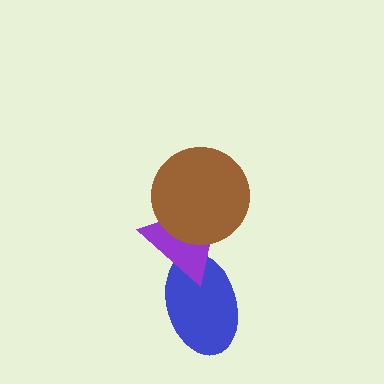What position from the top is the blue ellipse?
The blue ellipse is 3rd from the top.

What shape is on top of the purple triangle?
The brown circle is on top of the purple triangle.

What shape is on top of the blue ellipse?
The purple triangle is on top of the blue ellipse.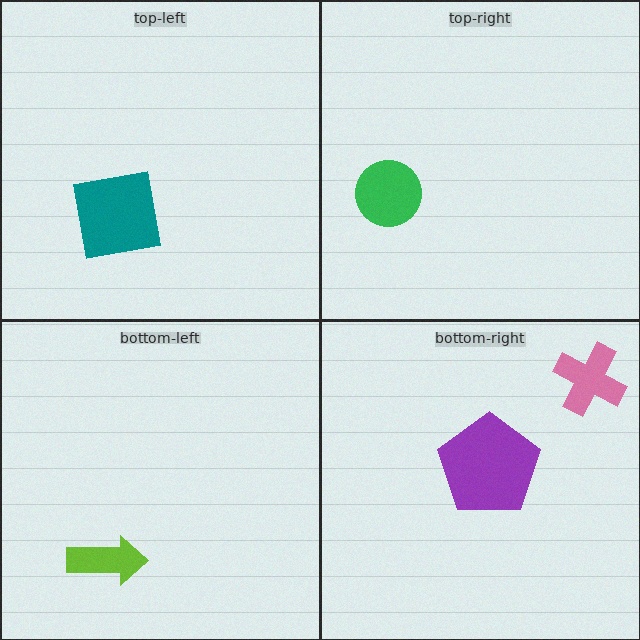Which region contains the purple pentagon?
The bottom-right region.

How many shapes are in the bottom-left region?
1.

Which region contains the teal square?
The top-left region.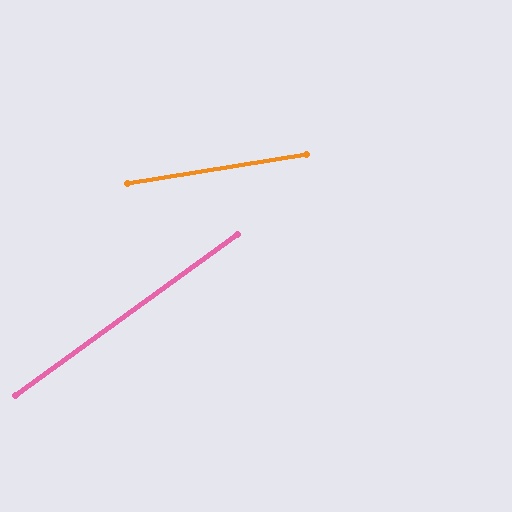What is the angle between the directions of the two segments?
Approximately 27 degrees.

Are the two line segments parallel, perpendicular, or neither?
Neither parallel nor perpendicular — they differ by about 27°.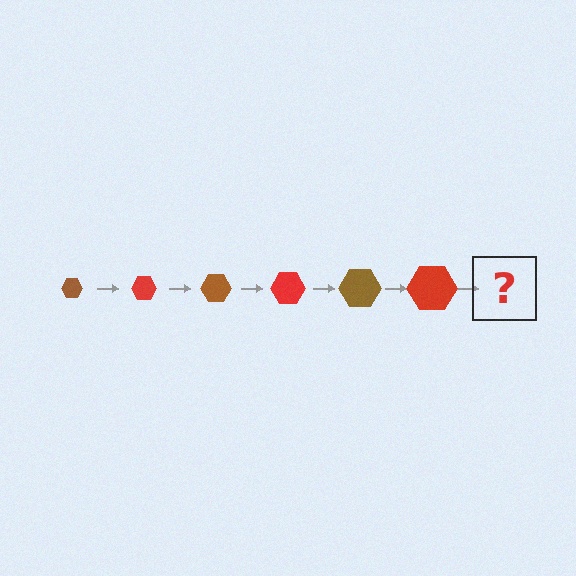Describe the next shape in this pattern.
It should be a brown hexagon, larger than the previous one.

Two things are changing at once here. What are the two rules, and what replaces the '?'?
The two rules are that the hexagon grows larger each step and the color cycles through brown and red. The '?' should be a brown hexagon, larger than the previous one.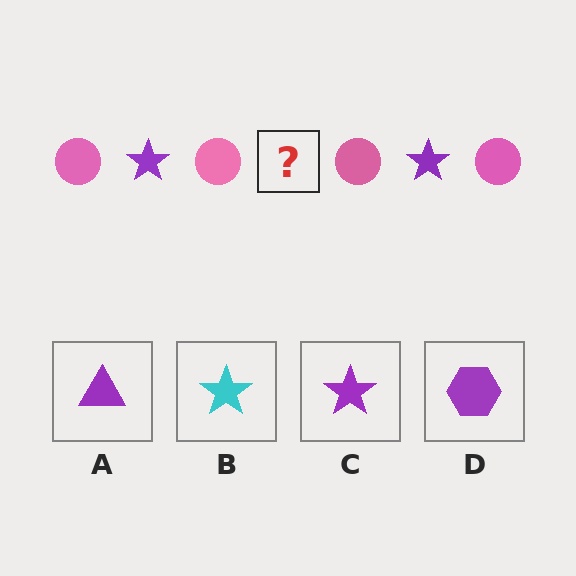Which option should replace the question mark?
Option C.